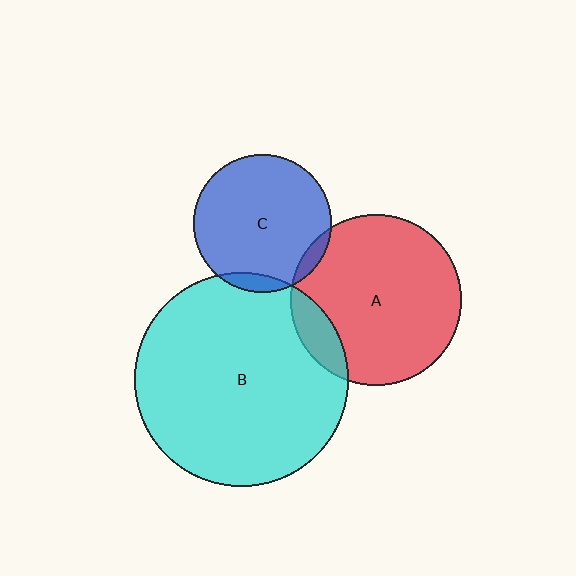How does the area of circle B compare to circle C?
Approximately 2.4 times.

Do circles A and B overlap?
Yes.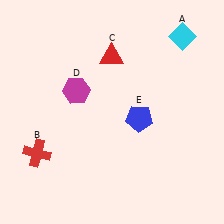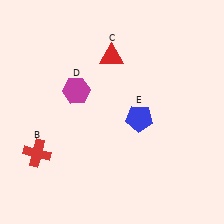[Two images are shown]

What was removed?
The cyan diamond (A) was removed in Image 2.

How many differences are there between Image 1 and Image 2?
There is 1 difference between the two images.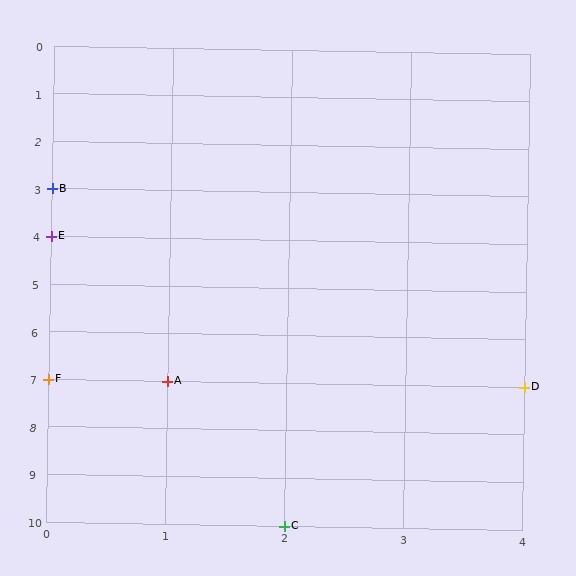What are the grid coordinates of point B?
Point B is at grid coordinates (0, 3).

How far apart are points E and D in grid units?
Points E and D are 4 columns and 3 rows apart (about 5.0 grid units diagonally).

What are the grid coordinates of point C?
Point C is at grid coordinates (2, 10).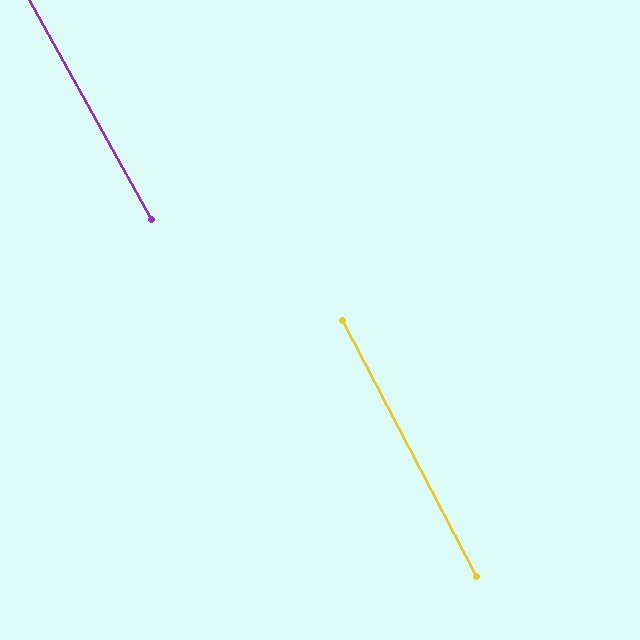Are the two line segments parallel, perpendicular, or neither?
Parallel — their directions differ by only 1.4°.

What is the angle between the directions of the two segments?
Approximately 1 degree.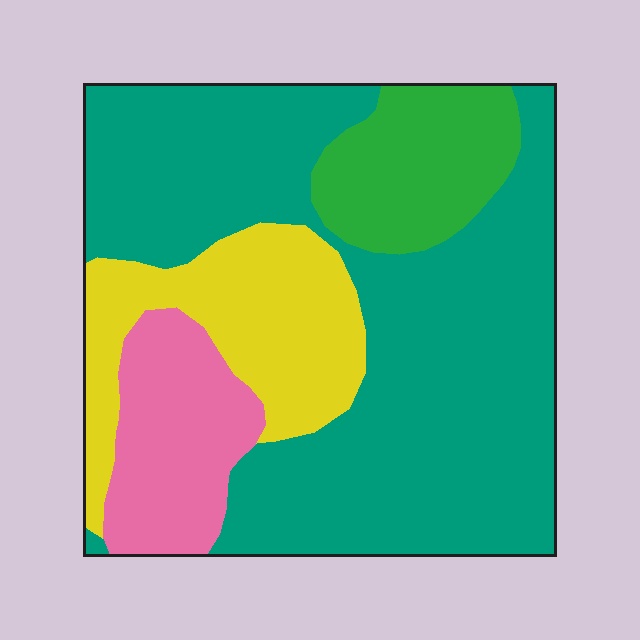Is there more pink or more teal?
Teal.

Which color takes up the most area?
Teal, at roughly 55%.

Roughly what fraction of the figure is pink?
Pink takes up about one eighth (1/8) of the figure.